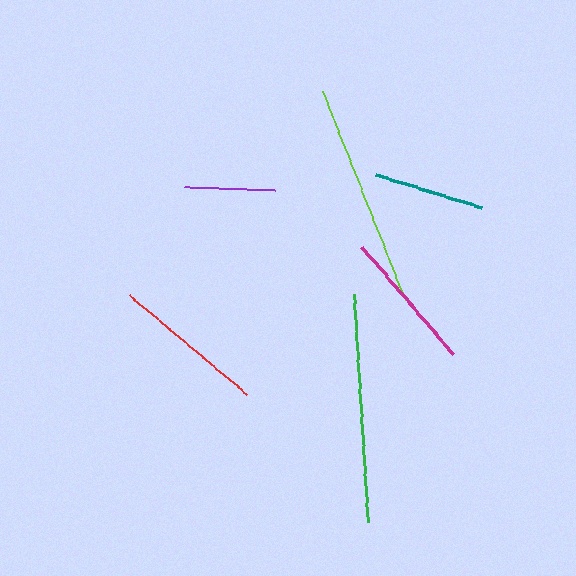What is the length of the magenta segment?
The magenta segment is approximately 141 pixels long.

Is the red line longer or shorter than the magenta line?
The red line is longer than the magenta line.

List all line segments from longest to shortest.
From longest to shortest: green, lime, red, magenta, teal, purple.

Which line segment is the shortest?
The purple line is the shortest at approximately 91 pixels.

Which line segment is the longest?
The green line is the longest at approximately 228 pixels.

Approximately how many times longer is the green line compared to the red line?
The green line is approximately 1.5 times the length of the red line.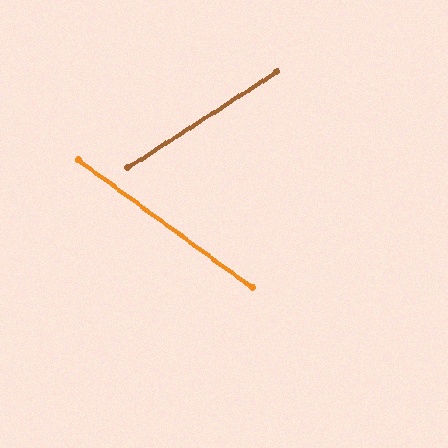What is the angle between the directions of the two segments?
Approximately 69 degrees.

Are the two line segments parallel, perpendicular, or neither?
Neither parallel nor perpendicular — they differ by about 69°.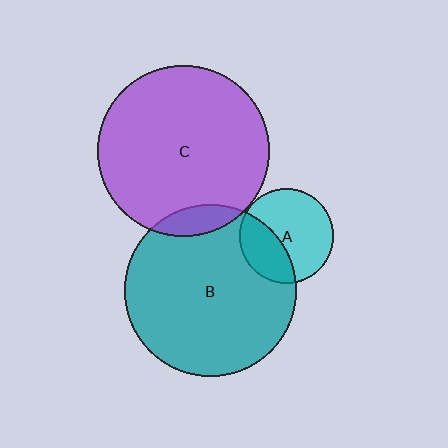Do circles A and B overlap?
Yes.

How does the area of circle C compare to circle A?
Approximately 3.3 times.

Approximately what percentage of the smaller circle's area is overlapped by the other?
Approximately 35%.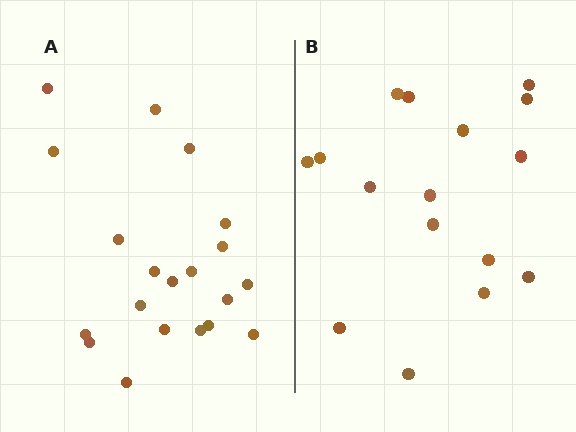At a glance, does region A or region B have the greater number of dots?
Region A (the left region) has more dots.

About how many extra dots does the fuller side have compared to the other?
Region A has about 4 more dots than region B.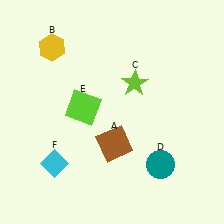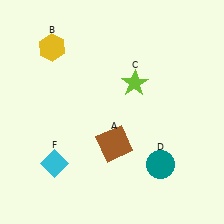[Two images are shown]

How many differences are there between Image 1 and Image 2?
There is 1 difference between the two images.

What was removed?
The lime square (E) was removed in Image 2.